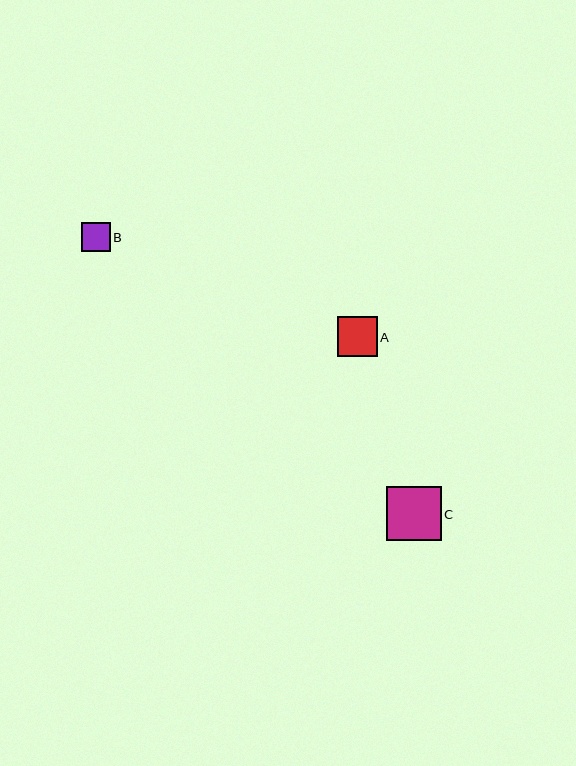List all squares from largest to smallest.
From largest to smallest: C, A, B.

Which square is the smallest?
Square B is the smallest with a size of approximately 29 pixels.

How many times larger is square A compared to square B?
Square A is approximately 1.4 times the size of square B.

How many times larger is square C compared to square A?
Square C is approximately 1.4 times the size of square A.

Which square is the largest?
Square C is the largest with a size of approximately 54 pixels.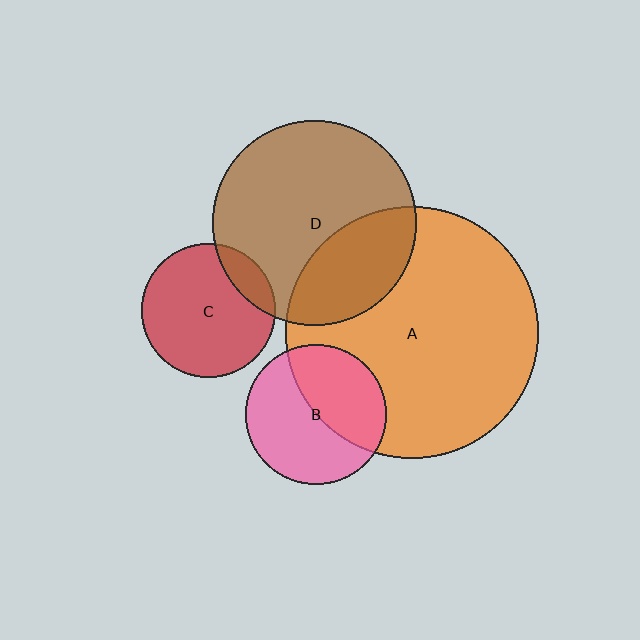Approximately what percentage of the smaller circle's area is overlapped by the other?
Approximately 45%.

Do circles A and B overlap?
Yes.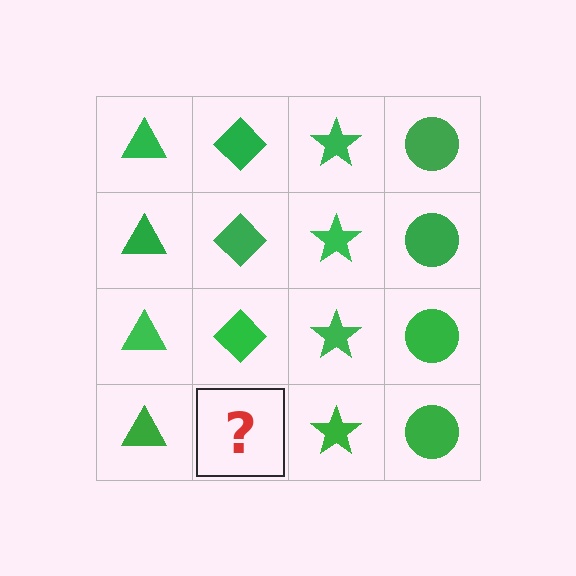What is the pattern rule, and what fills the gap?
The rule is that each column has a consistent shape. The gap should be filled with a green diamond.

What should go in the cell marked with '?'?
The missing cell should contain a green diamond.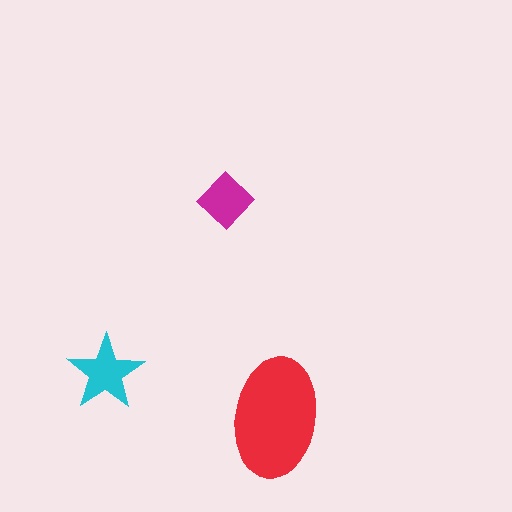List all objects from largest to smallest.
The red ellipse, the cyan star, the magenta diamond.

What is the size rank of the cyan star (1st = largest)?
2nd.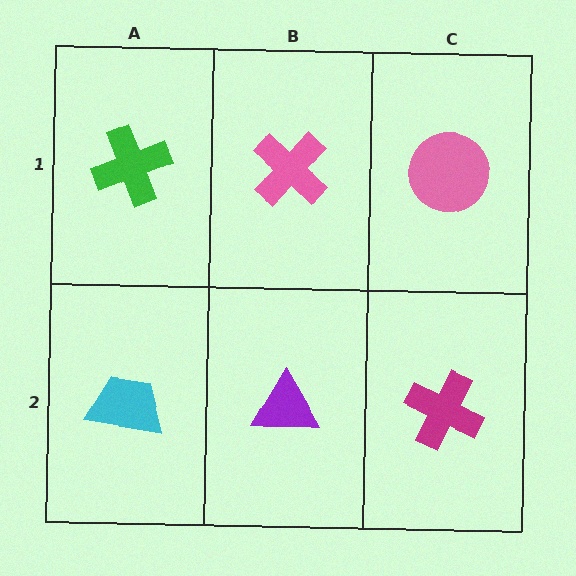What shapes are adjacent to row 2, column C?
A pink circle (row 1, column C), a purple triangle (row 2, column B).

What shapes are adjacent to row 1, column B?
A purple triangle (row 2, column B), a green cross (row 1, column A), a pink circle (row 1, column C).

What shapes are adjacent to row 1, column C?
A magenta cross (row 2, column C), a pink cross (row 1, column B).